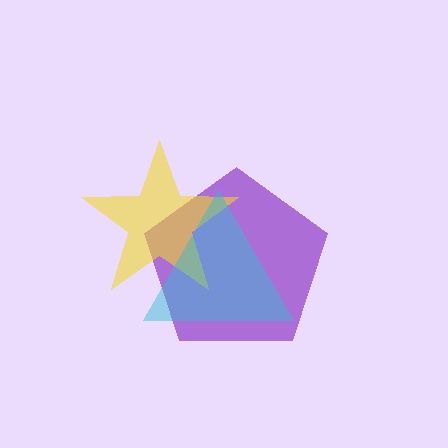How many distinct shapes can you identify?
There are 3 distinct shapes: a purple pentagon, a yellow star, a cyan triangle.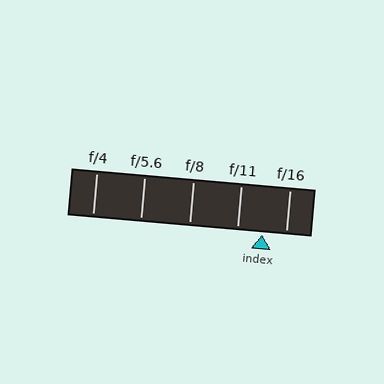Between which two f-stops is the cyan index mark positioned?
The index mark is between f/11 and f/16.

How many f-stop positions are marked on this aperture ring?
There are 5 f-stop positions marked.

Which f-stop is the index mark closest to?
The index mark is closest to f/16.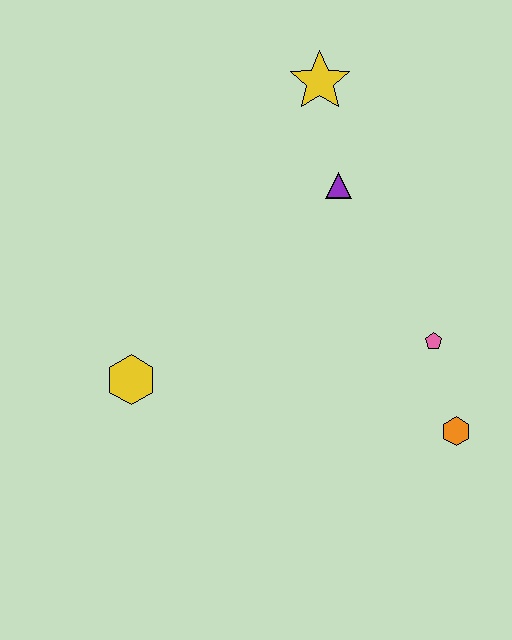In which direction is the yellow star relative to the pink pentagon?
The yellow star is above the pink pentagon.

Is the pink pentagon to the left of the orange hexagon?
Yes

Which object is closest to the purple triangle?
The yellow star is closest to the purple triangle.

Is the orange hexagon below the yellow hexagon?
Yes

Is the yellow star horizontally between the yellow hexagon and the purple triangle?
Yes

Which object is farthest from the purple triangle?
The yellow hexagon is farthest from the purple triangle.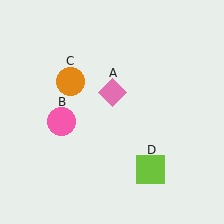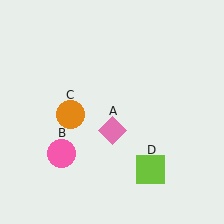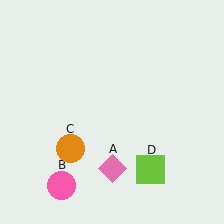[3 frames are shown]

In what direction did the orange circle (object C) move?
The orange circle (object C) moved down.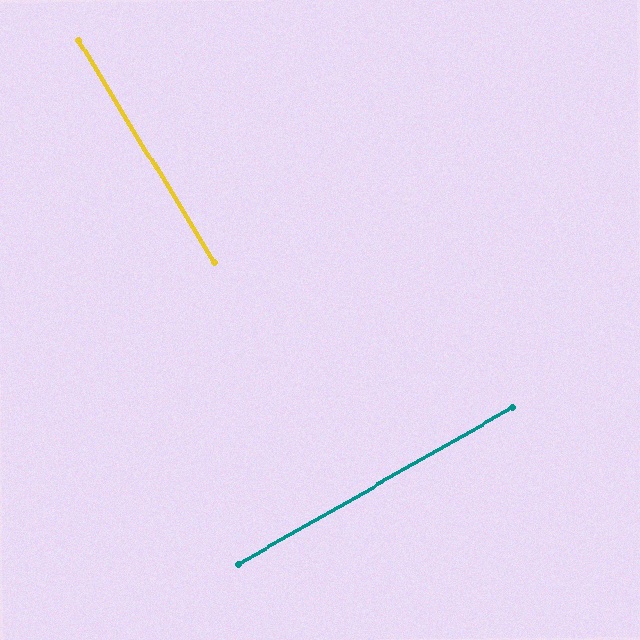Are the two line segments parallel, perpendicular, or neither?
Perpendicular — they meet at approximately 88°.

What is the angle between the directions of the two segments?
Approximately 88 degrees.